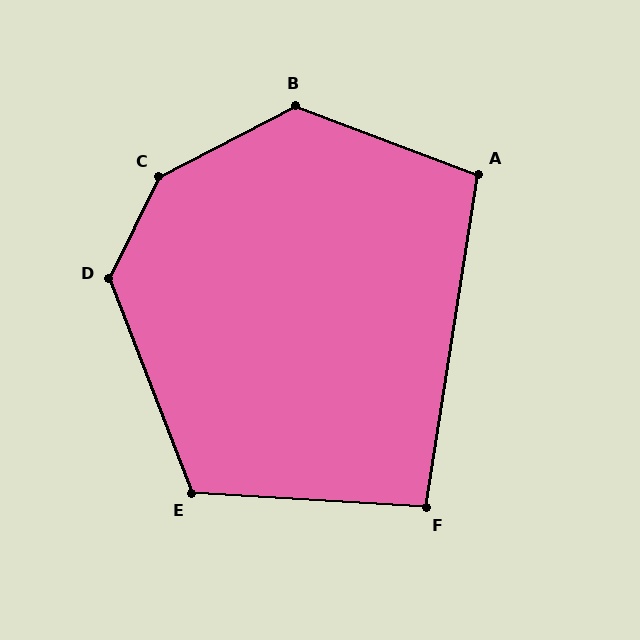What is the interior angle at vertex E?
Approximately 115 degrees (obtuse).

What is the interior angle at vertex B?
Approximately 132 degrees (obtuse).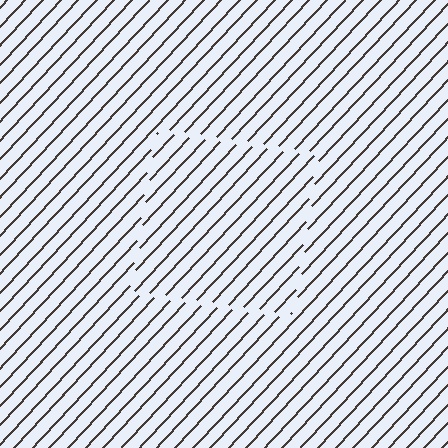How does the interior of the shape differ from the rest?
The interior of the shape contains the same grating, shifted by half a period — the contour is defined by the phase discontinuity where line-ends from the inner and outer gratings abut.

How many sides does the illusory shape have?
4 sides — the line-ends trace a square.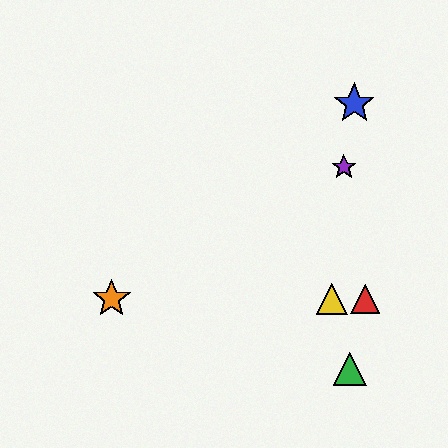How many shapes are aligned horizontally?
3 shapes (the red triangle, the yellow triangle, the orange star) are aligned horizontally.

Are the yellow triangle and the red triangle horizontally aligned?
Yes, both are at y≈299.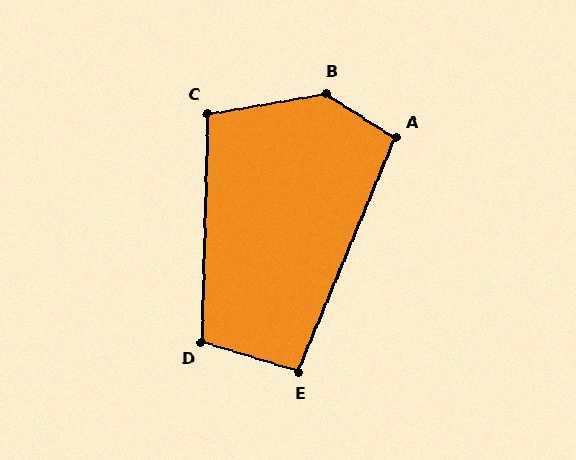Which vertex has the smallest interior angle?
E, at approximately 96 degrees.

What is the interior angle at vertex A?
Approximately 100 degrees (obtuse).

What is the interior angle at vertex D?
Approximately 105 degrees (obtuse).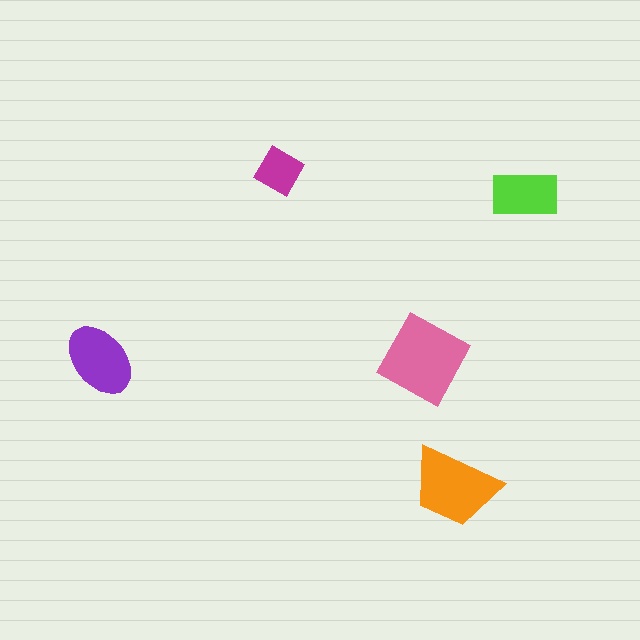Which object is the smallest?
The magenta diamond.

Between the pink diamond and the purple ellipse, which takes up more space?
The pink diamond.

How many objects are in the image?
There are 5 objects in the image.